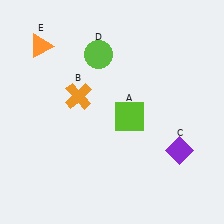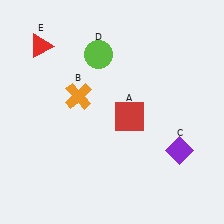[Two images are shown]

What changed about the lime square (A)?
In Image 1, A is lime. In Image 2, it changed to red.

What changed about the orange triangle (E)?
In Image 1, E is orange. In Image 2, it changed to red.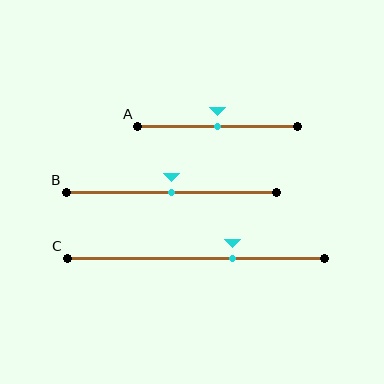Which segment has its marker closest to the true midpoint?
Segment A has its marker closest to the true midpoint.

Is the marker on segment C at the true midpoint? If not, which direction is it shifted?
No, the marker on segment C is shifted to the right by about 14% of the segment length.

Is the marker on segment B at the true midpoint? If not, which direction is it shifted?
Yes, the marker on segment B is at the true midpoint.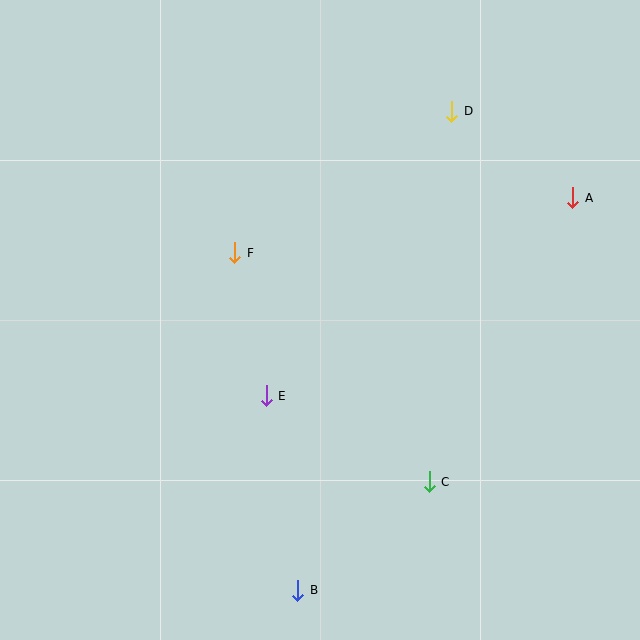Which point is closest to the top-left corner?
Point F is closest to the top-left corner.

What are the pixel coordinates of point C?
Point C is at (429, 482).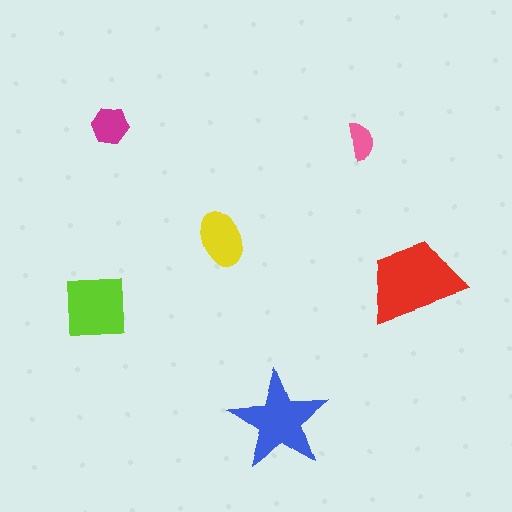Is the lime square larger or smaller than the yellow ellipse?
Larger.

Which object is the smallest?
The pink semicircle.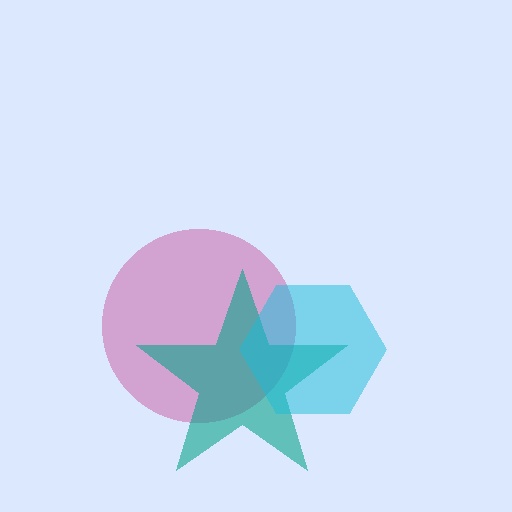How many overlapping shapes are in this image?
There are 3 overlapping shapes in the image.